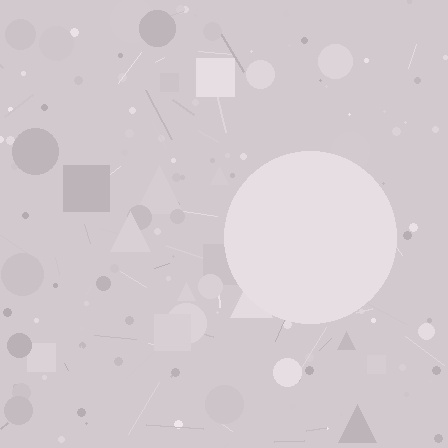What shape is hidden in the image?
A circle is hidden in the image.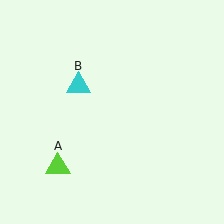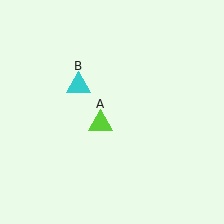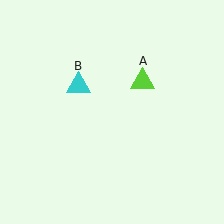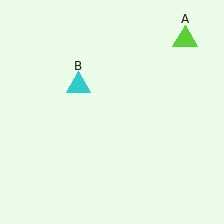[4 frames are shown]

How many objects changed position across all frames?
1 object changed position: lime triangle (object A).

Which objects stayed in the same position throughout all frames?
Cyan triangle (object B) remained stationary.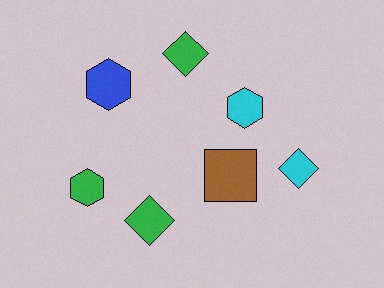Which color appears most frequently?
Green, with 3 objects.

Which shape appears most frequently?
Diamond, with 3 objects.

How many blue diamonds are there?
There are no blue diamonds.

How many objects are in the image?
There are 7 objects.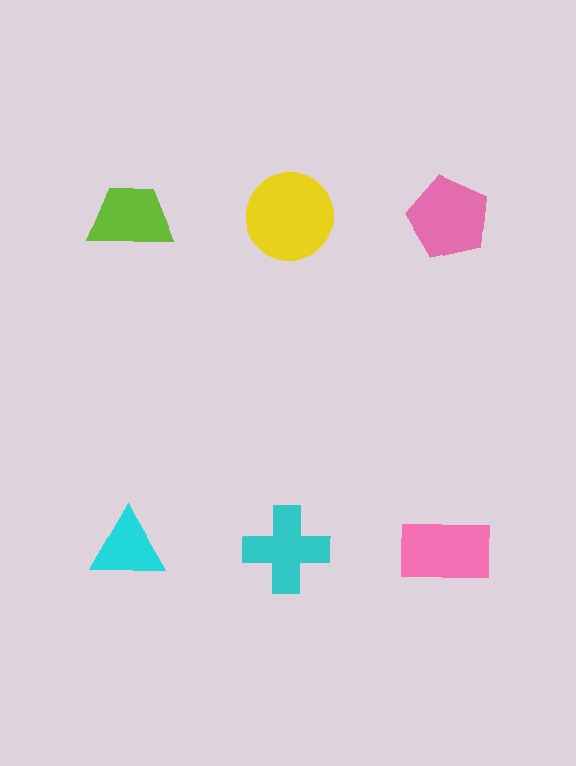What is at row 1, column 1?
A lime trapezoid.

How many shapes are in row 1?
3 shapes.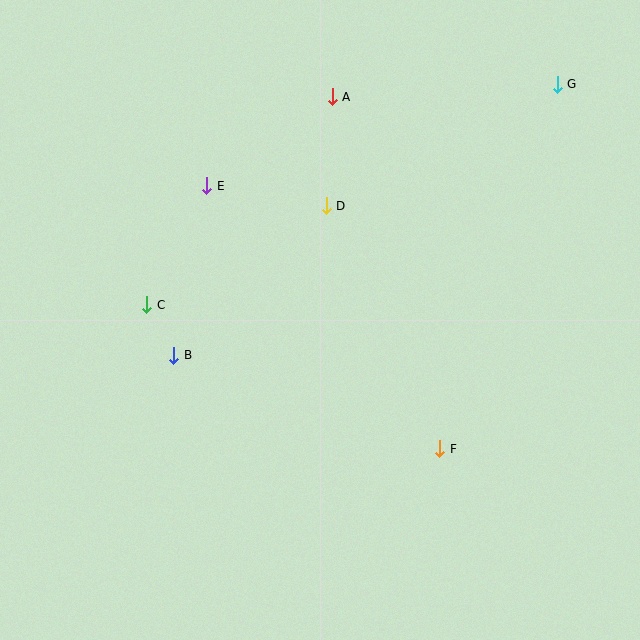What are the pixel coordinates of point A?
Point A is at (332, 97).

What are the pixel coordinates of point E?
Point E is at (207, 186).